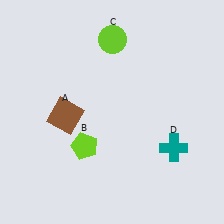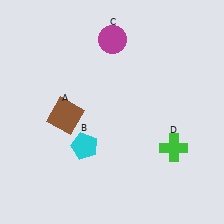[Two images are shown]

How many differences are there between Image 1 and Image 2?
There are 3 differences between the two images.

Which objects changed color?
B changed from lime to cyan. C changed from lime to magenta. D changed from teal to green.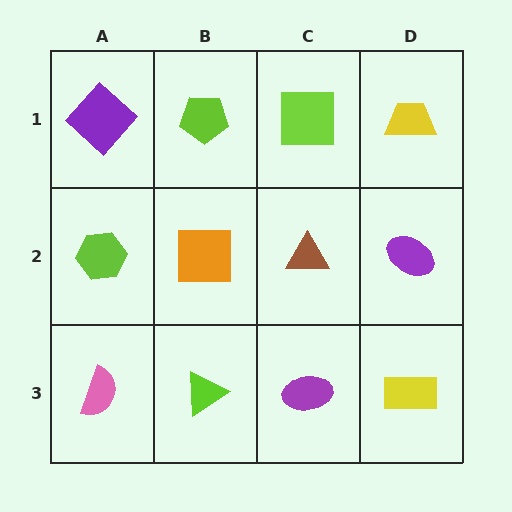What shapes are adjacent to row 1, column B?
An orange square (row 2, column B), a purple diamond (row 1, column A), a lime square (row 1, column C).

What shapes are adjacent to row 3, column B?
An orange square (row 2, column B), a pink semicircle (row 3, column A), a purple ellipse (row 3, column C).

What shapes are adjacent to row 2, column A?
A purple diamond (row 1, column A), a pink semicircle (row 3, column A), an orange square (row 2, column B).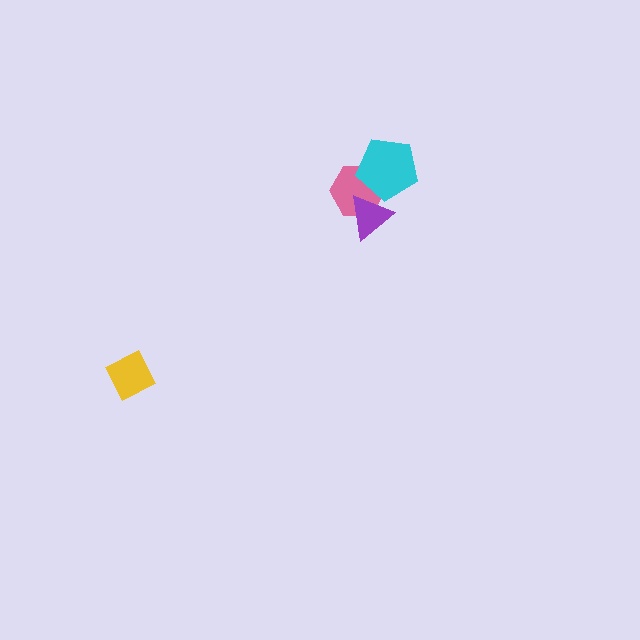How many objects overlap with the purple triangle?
2 objects overlap with the purple triangle.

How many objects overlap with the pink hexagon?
2 objects overlap with the pink hexagon.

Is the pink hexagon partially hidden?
Yes, it is partially covered by another shape.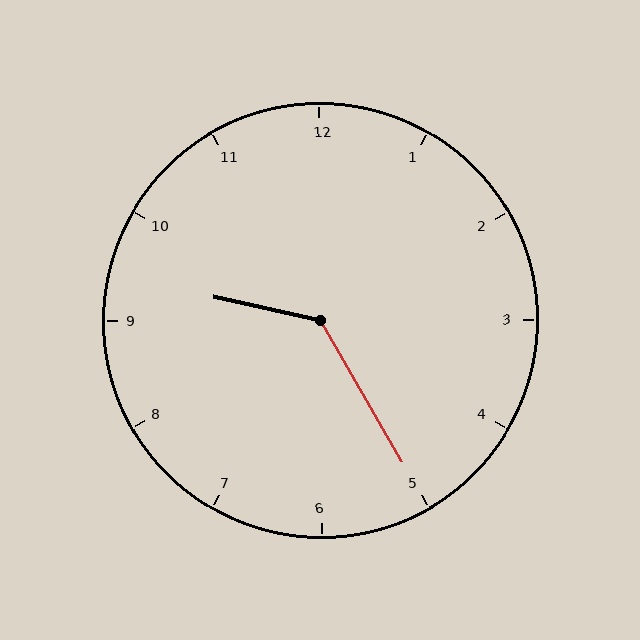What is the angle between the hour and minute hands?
Approximately 132 degrees.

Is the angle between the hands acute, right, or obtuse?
It is obtuse.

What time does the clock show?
9:25.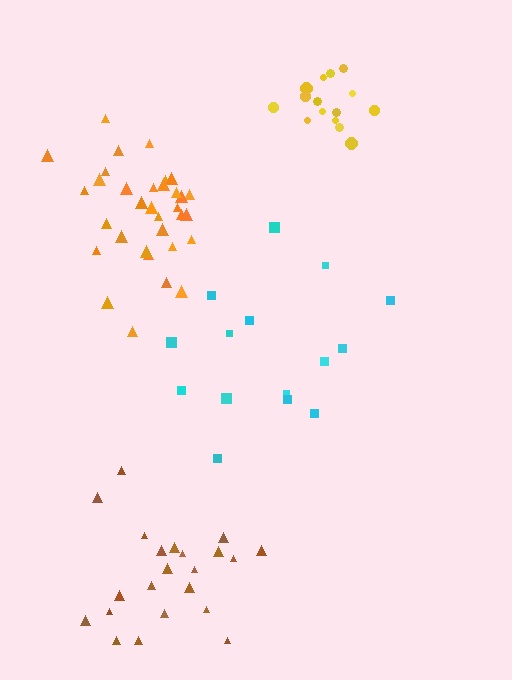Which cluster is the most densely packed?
Yellow.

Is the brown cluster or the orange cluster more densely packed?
Orange.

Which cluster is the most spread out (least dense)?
Cyan.